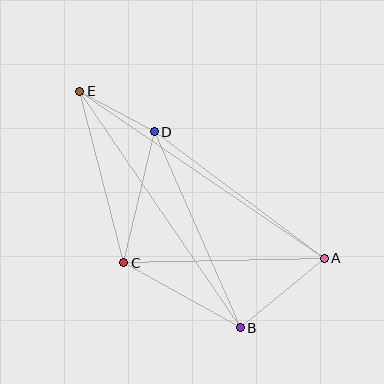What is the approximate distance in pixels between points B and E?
The distance between B and E is approximately 286 pixels.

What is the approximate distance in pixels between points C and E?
The distance between C and E is approximately 177 pixels.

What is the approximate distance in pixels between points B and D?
The distance between B and D is approximately 214 pixels.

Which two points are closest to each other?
Points D and E are closest to each other.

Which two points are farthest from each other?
Points A and E are farthest from each other.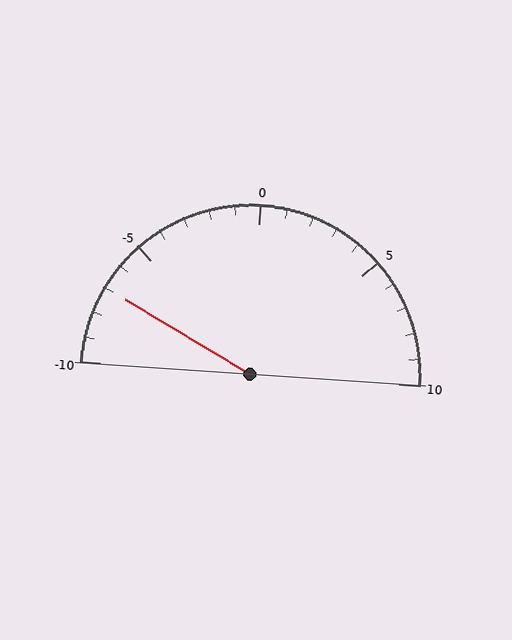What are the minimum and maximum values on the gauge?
The gauge ranges from -10 to 10.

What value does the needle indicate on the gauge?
The needle indicates approximately -7.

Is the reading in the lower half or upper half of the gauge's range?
The reading is in the lower half of the range (-10 to 10).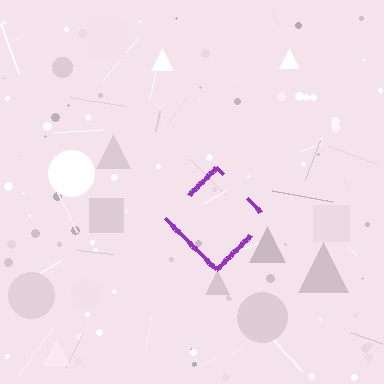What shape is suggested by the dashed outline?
The dashed outline suggests a diamond.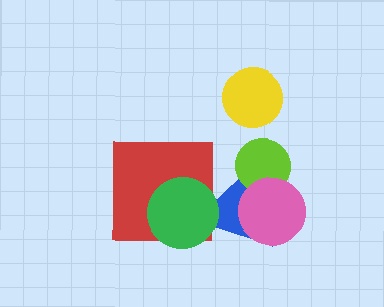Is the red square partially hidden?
Yes, it is partially covered by another shape.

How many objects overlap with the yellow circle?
0 objects overlap with the yellow circle.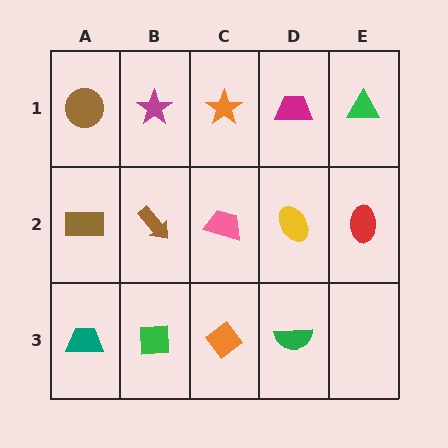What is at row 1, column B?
A magenta star.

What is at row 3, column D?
A green semicircle.